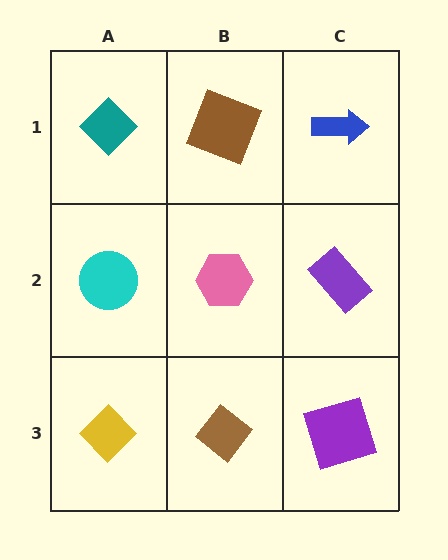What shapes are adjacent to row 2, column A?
A teal diamond (row 1, column A), a yellow diamond (row 3, column A), a pink hexagon (row 2, column B).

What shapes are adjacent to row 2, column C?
A blue arrow (row 1, column C), a purple square (row 3, column C), a pink hexagon (row 2, column B).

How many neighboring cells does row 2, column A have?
3.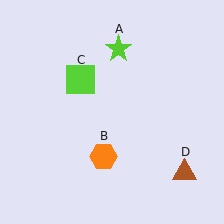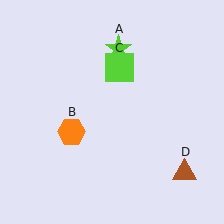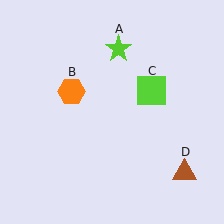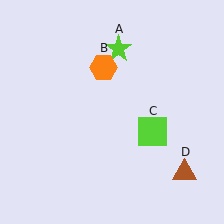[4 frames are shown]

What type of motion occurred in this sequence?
The orange hexagon (object B), lime square (object C) rotated clockwise around the center of the scene.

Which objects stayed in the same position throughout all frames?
Lime star (object A) and brown triangle (object D) remained stationary.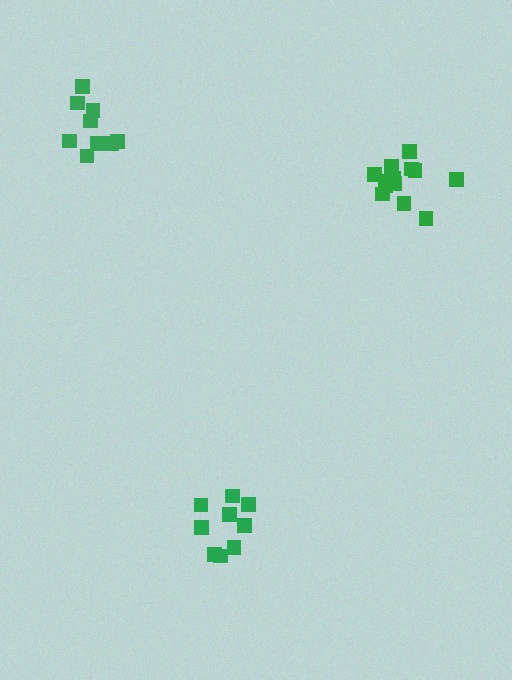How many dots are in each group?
Group 1: 9 dots, Group 2: 13 dots, Group 3: 9 dots (31 total).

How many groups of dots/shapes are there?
There are 3 groups.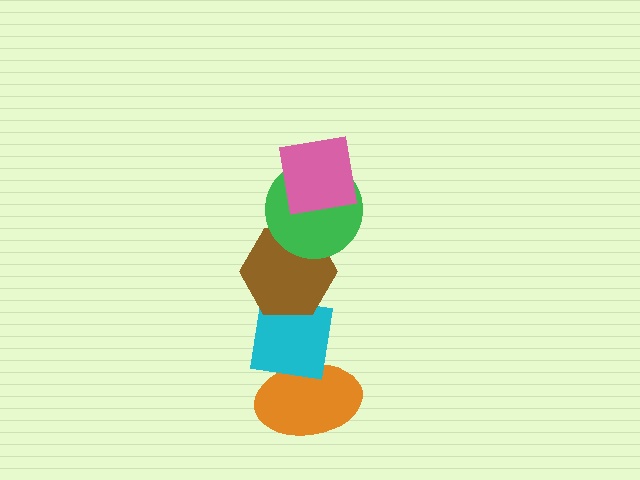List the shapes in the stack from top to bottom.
From top to bottom: the pink square, the green circle, the brown hexagon, the cyan square, the orange ellipse.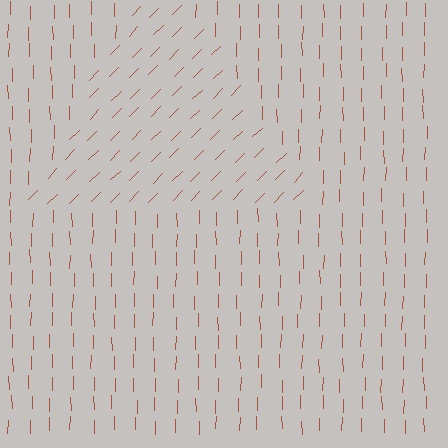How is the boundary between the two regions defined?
The boundary is defined purely by a change in line orientation (approximately 45 degrees difference). All lines are the same color and thickness.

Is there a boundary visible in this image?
Yes, there is a texture boundary formed by a change in line orientation.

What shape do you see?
I see a triangle.